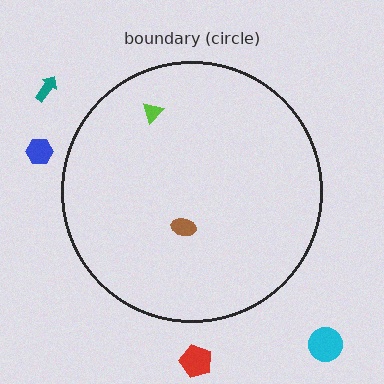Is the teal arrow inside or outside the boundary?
Outside.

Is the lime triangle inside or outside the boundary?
Inside.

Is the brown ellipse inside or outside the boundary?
Inside.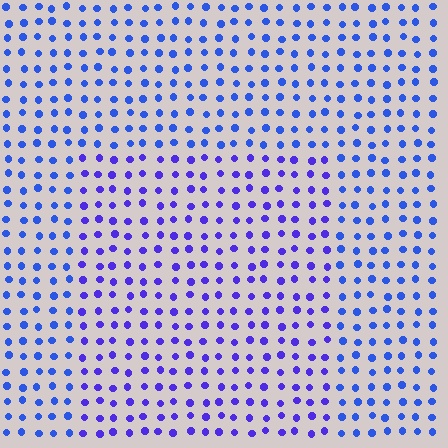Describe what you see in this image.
The image is filled with small blue elements in a uniform arrangement. A rectangle-shaped region is visible where the elements are tinted to a slightly different hue, forming a subtle color boundary.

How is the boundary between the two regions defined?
The boundary is defined purely by a slight shift in hue (about 26 degrees). Spacing, size, and orientation are identical on both sides.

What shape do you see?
I see a rectangle.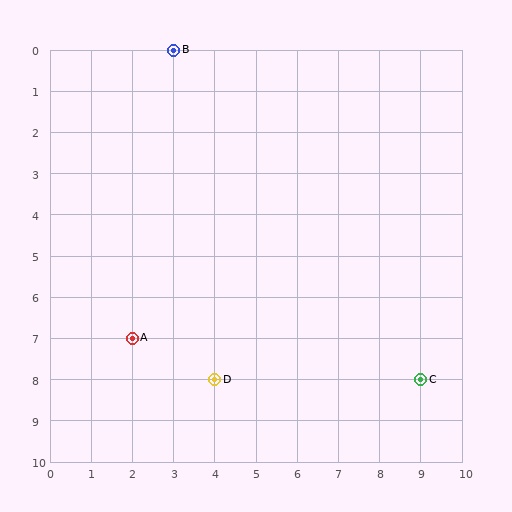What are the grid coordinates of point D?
Point D is at grid coordinates (4, 8).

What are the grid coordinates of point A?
Point A is at grid coordinates (2, 7).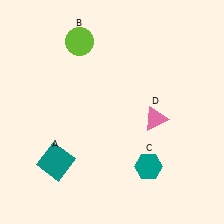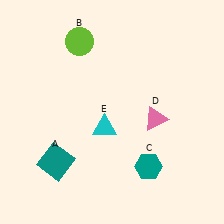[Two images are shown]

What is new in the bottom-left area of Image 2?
A cyan triangle (E) was added in the bottom-left area of Image 2.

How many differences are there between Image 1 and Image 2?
There is 1 difference between the two images.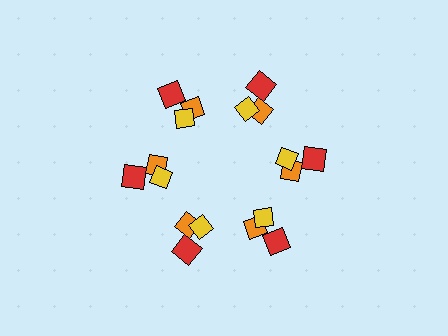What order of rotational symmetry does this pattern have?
This pattern has 6-fold rotational symmetry.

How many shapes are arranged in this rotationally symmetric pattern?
There are 18 shapes, arranged in 6 groups of 3.